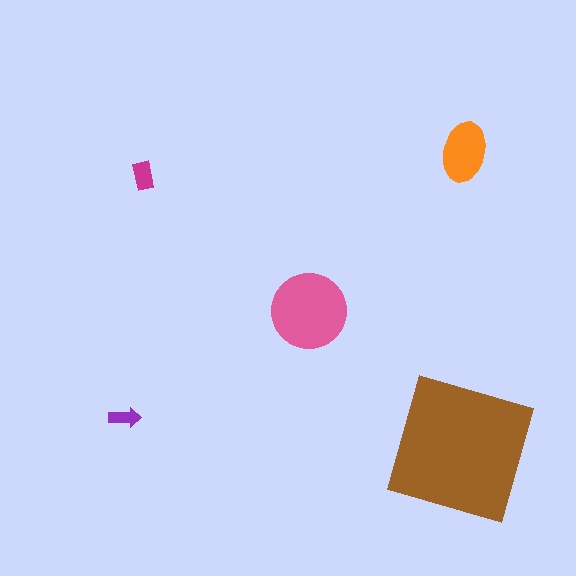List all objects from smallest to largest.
The purple arrow, the magenta rectangle, the orange ellipse, the pink circle, the brown square.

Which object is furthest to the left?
The purple arrow is leftmost.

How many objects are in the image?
There are 5 objects in the image.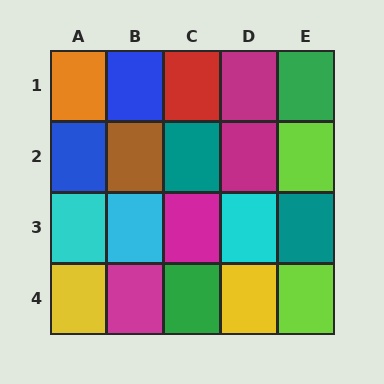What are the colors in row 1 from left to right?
Orange, blue, red, magenta, green.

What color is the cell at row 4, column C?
Green.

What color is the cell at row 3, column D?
Cyan.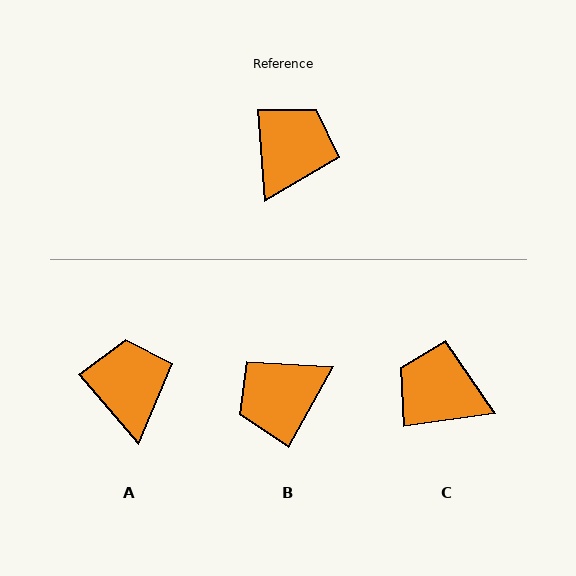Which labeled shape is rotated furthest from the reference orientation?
B, about 146 degrees away.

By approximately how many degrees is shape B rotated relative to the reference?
Approximately 146 degrees counter-clockwise.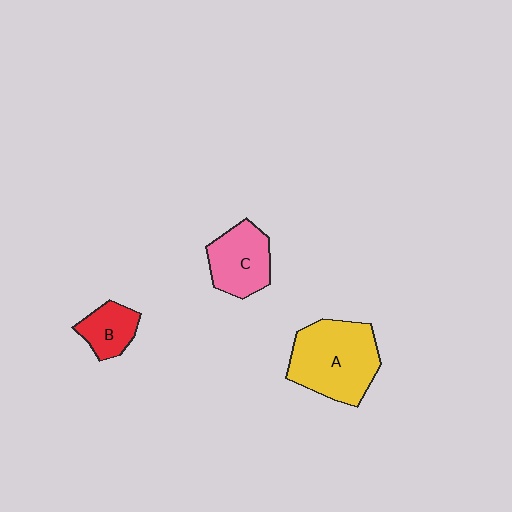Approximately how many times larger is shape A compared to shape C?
Approximately 1.6 times.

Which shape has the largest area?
Shape A (yellow).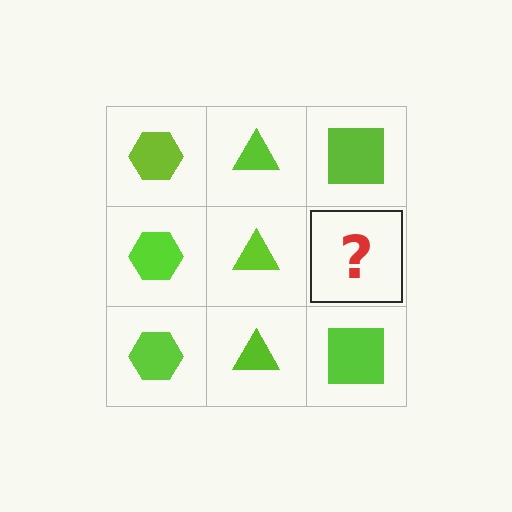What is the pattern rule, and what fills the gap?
The rule is that each column has a consistent shape. The gap should be filled with a lime square.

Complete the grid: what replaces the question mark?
The question mark should be replaced with a lime square.